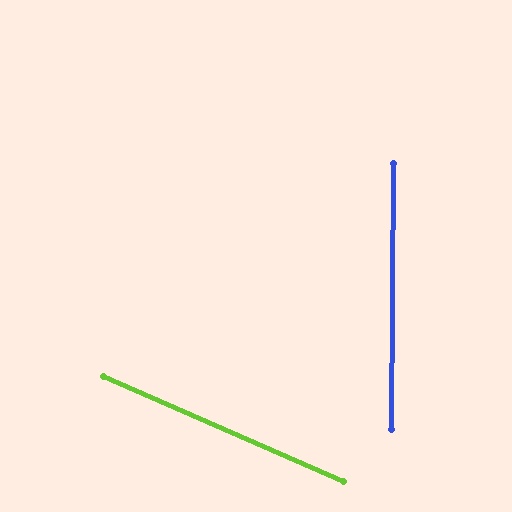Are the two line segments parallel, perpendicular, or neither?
Neither parallel nor perpendicular — they differ by about 67°.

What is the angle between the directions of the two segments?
Approximately 67 degrees.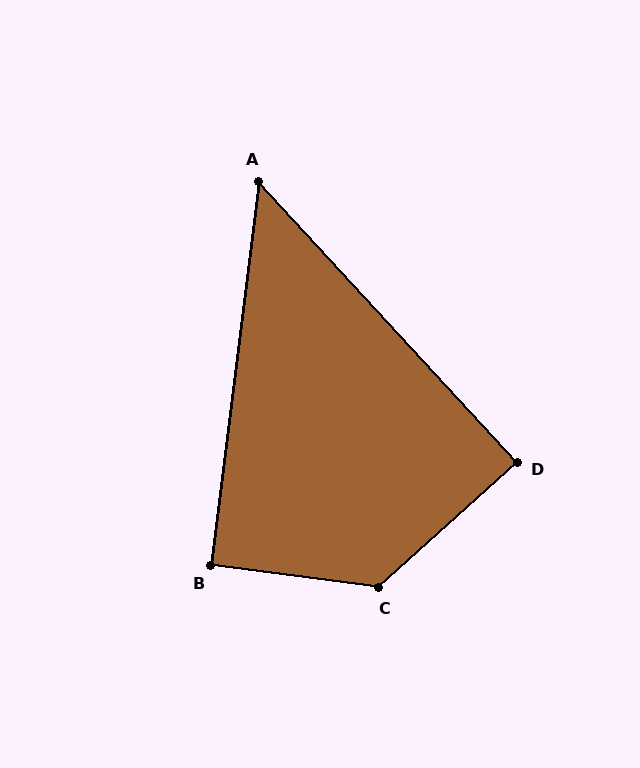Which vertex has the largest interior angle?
C, at approximately 130 degrees.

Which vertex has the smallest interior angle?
A, at approximately 50 degrees.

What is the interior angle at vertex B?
Approximately 90 degrees (approximately right).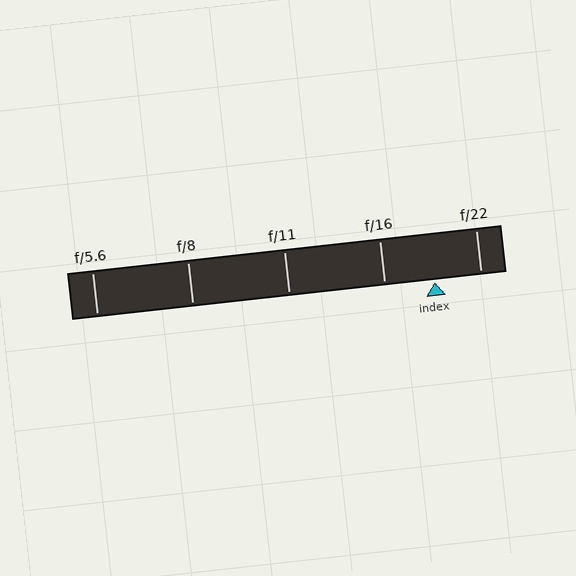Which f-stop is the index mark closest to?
The index mark is closest to f/22.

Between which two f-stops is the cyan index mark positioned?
The index mark is between f/16 and f/22.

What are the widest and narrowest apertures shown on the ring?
The widest aperture shown is f/5.6 and the narrowest is f/22.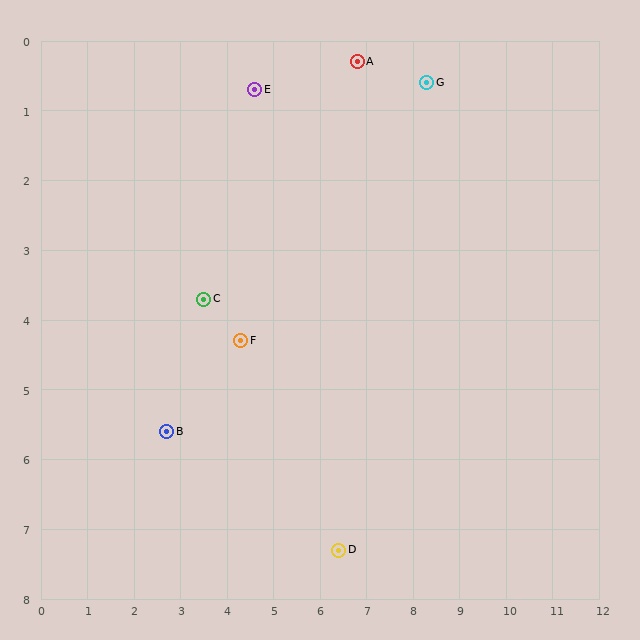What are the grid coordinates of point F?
Point F is at approximately (4.3, 4.3).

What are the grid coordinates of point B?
Point B is at approximately (2.7, 5.6).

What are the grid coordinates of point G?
Point G is at approximately (8.3, 0.6).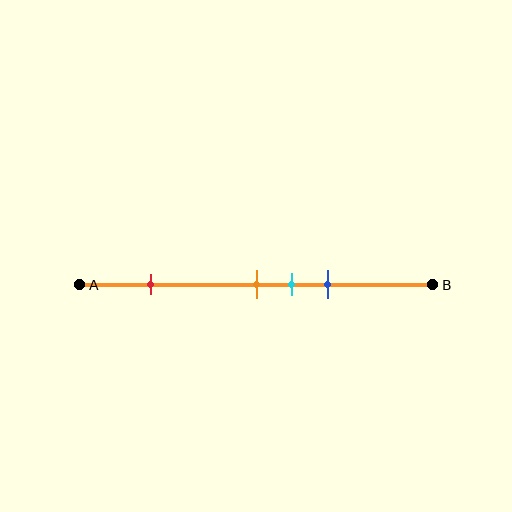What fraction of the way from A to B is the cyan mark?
The cyan mark is approximately 60% (0.6) of the way from A to B.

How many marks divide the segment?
There are 4 marks dividing the segment.